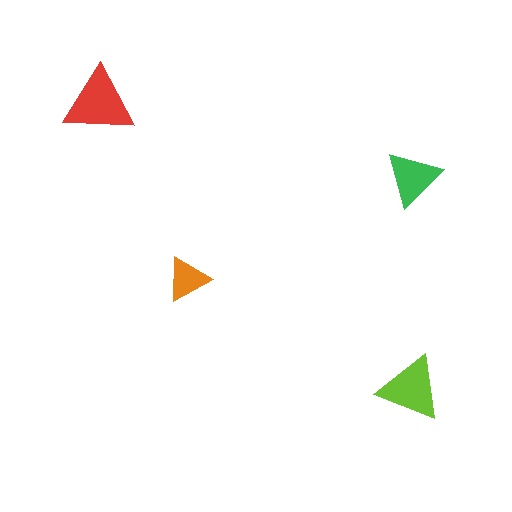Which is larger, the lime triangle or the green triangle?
The lime one.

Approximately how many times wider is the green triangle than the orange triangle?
About 1.5 times wider.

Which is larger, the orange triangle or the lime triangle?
The lime one.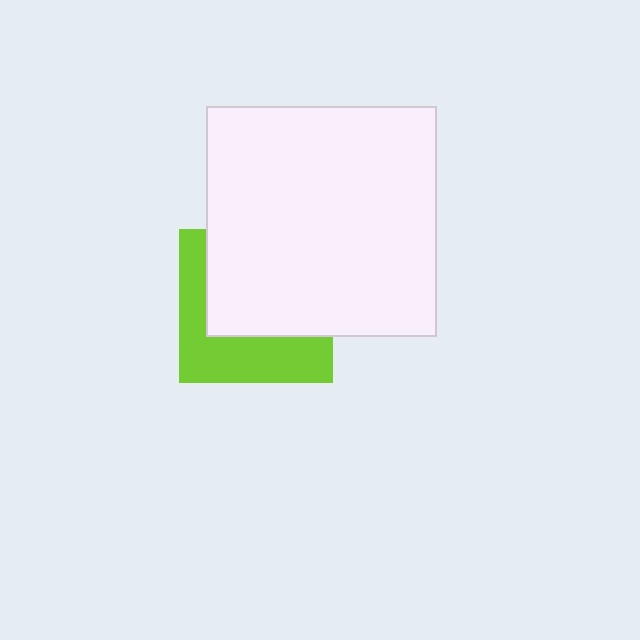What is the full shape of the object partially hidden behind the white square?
The partially hidden object is a lime square.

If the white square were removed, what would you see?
You would see the complete lime square.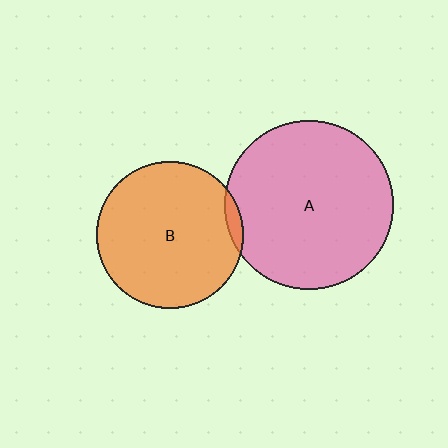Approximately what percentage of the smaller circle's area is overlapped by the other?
Approximately 5%.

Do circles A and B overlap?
Yes.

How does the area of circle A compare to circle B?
Approximately 1.3 times.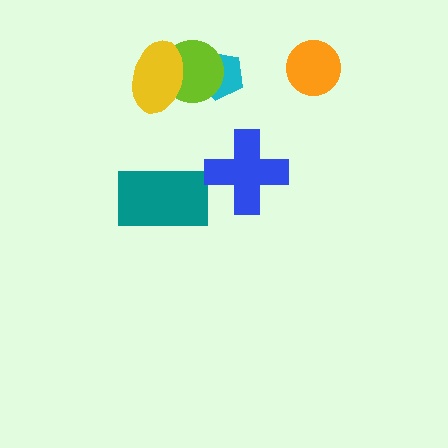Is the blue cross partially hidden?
No, no other shape covers it.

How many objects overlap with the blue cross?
0 objects overlap with the blue cross.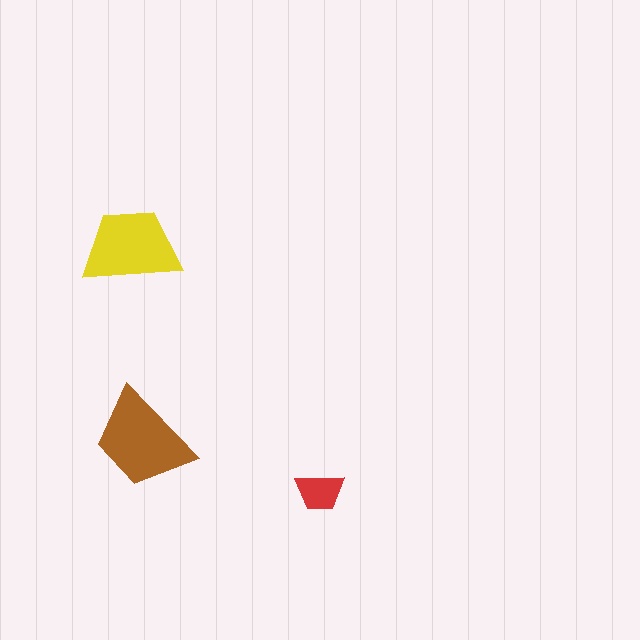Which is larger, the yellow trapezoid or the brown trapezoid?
The brown one.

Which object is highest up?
The yellow trapezoid is topmost.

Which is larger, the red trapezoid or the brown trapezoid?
The brown one.